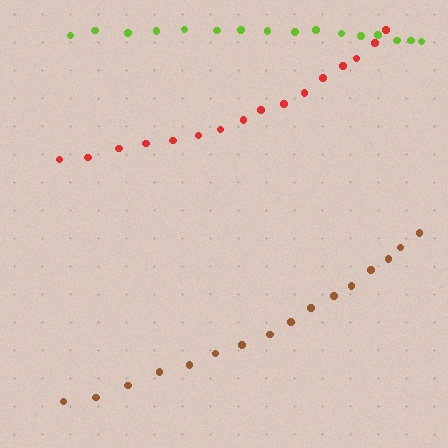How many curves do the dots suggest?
There are 3 distinct paths.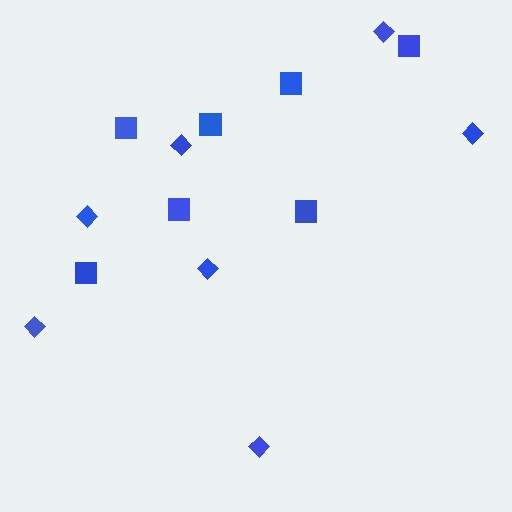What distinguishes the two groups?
There are 2 groups: one group of squares (7) and one group of diamonds (7).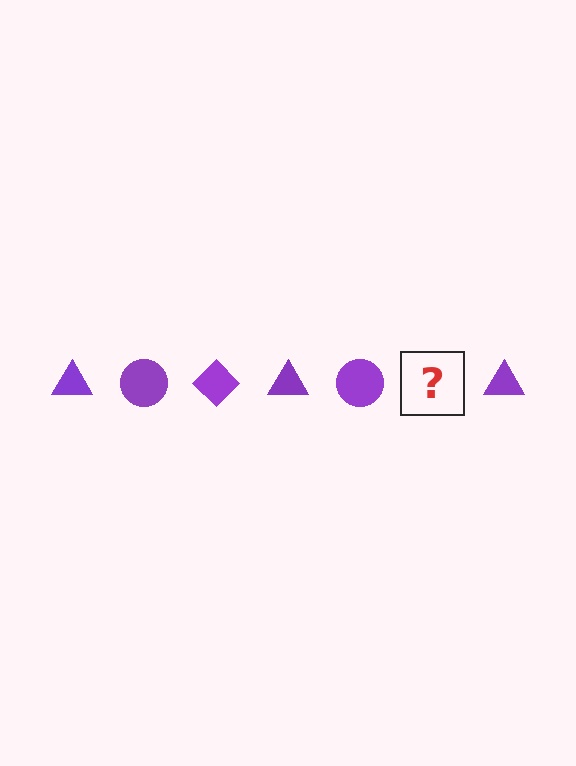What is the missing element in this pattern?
The missing element is a purple diamond.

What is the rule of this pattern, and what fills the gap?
The rule is that the pattern cycles through triangle, circle, diamond shapes in purple. The gap should be filled with a purple diamond.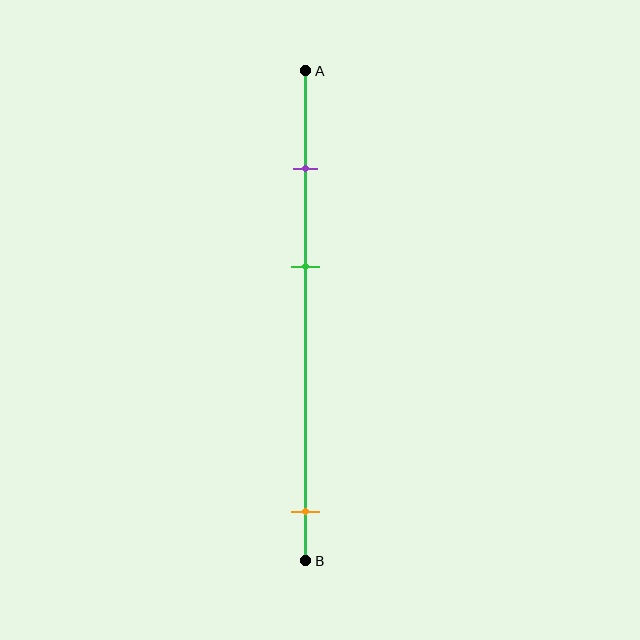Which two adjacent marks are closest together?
The purple and green marks are the closest adjacent pair.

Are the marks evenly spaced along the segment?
No, the marks are not evenly spaced.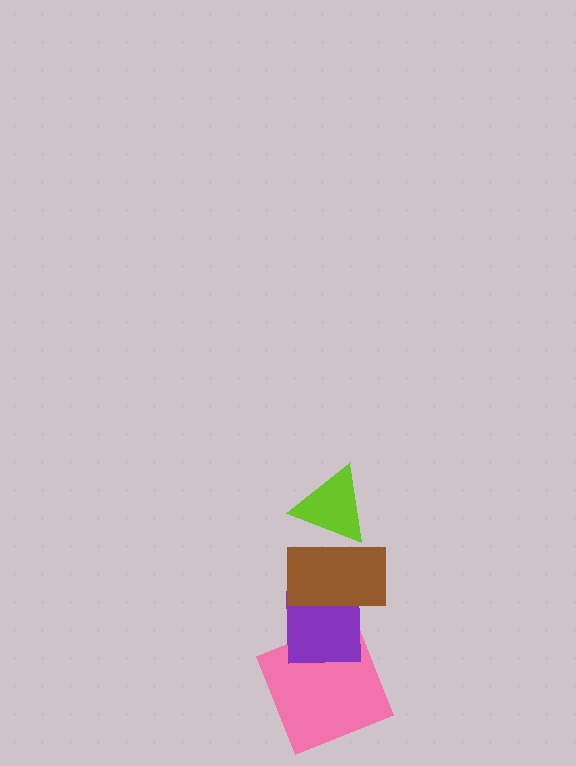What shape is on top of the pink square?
The purple square is on top of the pink square.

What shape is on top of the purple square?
The brown rectangle is on top of the purple square.